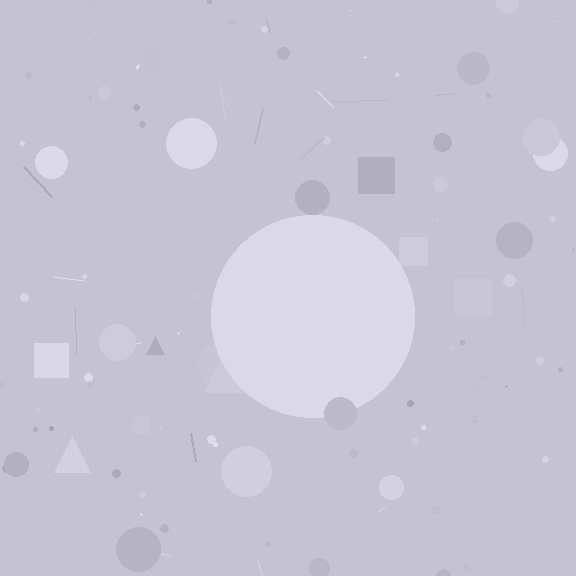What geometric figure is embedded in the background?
A circle is embedded in the background.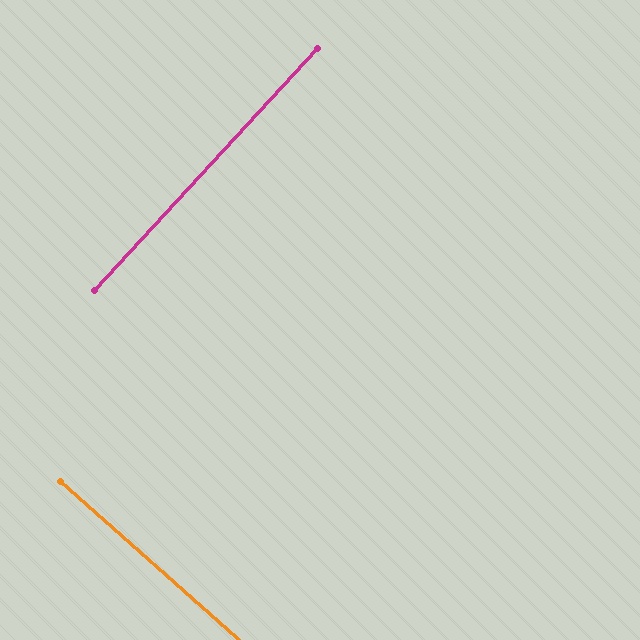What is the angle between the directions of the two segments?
Approximately 89 degrees.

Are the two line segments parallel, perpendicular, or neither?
Perpendicular — they meet at approximately 89°.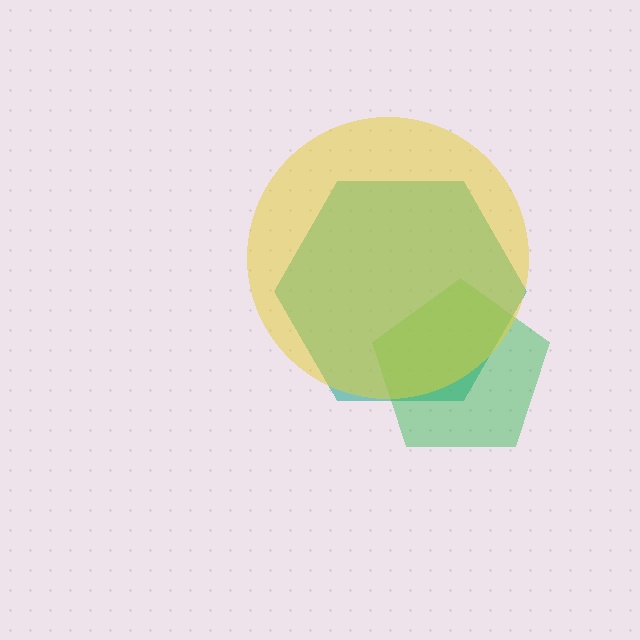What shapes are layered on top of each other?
The layered shapes are: a teal hexagon, a green pentagon, a yellow circle.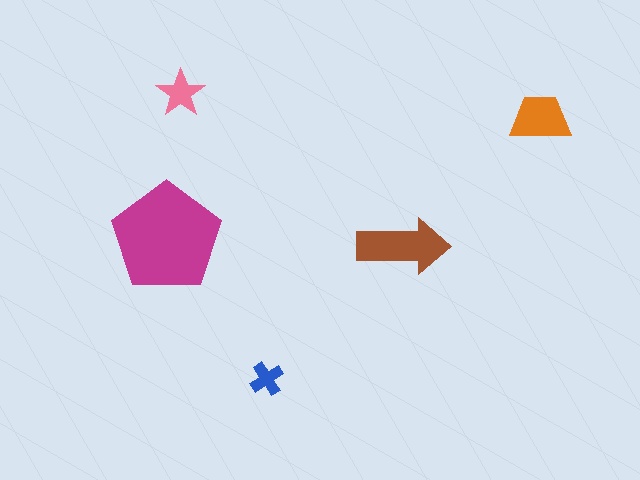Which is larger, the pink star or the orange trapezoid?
The orange trapezoid.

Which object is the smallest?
The blue cross.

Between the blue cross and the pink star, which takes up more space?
The pink star.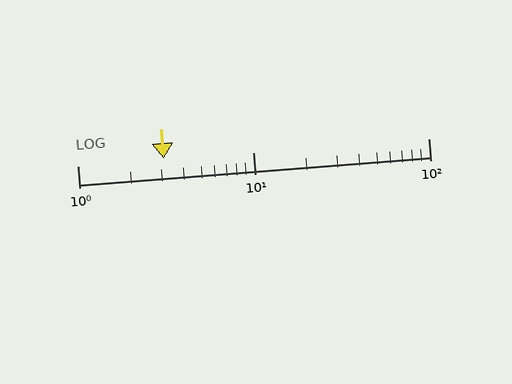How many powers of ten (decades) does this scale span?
The scale spans 2 decades, from 1 to 100.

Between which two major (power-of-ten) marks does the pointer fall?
The pointer is between 1 and 10.